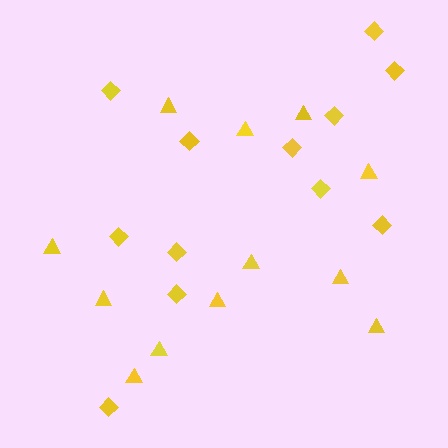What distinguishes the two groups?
There are 2 groups: one group of diamonds (12) and one group of triangles (12).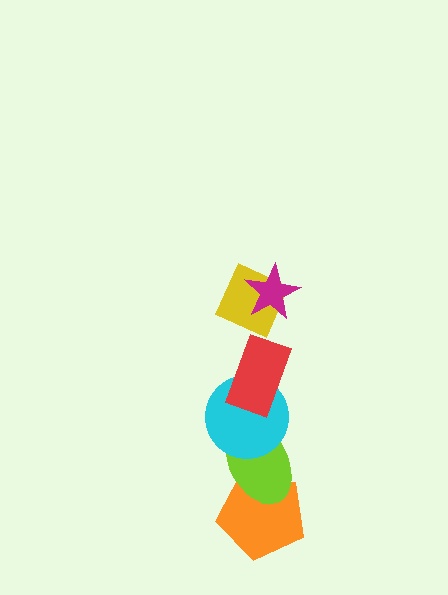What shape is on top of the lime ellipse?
The cyan circle is on top of the lime ellipse.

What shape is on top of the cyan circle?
The red rectangle is on top of the cyan circle.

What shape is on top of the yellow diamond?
The magenta star is on top of the yellow diamond.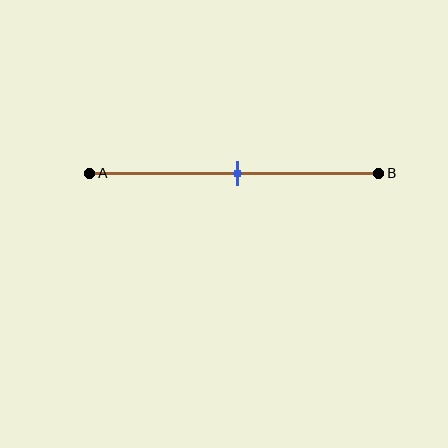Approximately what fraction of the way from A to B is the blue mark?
The blue mark is approximately 50% of the way from A to B.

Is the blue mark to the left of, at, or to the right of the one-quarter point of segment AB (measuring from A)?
The blue mark is to the right of the one-quarter point of segment AB.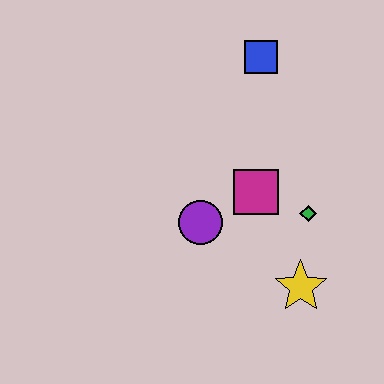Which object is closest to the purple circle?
The magenta square is closest to the purple circle.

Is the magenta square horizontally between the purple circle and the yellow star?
Yes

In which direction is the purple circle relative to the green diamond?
The purple circle is to the left of the green diamond.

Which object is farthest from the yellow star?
The blue square is farthest from the yellow star.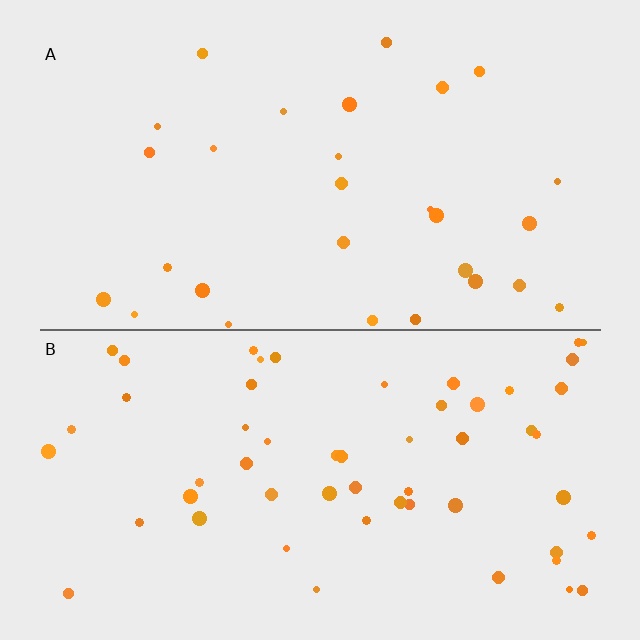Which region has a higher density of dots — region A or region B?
B (the bottom).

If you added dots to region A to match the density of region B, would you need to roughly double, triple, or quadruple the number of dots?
Approximately double.